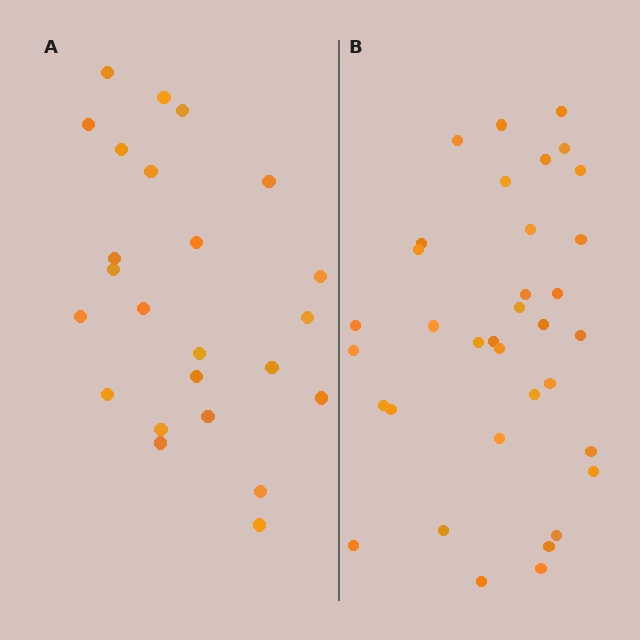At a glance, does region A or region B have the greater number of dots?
Region B (the right region) has more dots.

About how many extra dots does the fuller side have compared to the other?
Region B has roughly 12 or so more dots than region A.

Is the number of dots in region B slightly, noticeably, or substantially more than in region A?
Region B has substantially more. The ratio is roughly 1.5 to 1.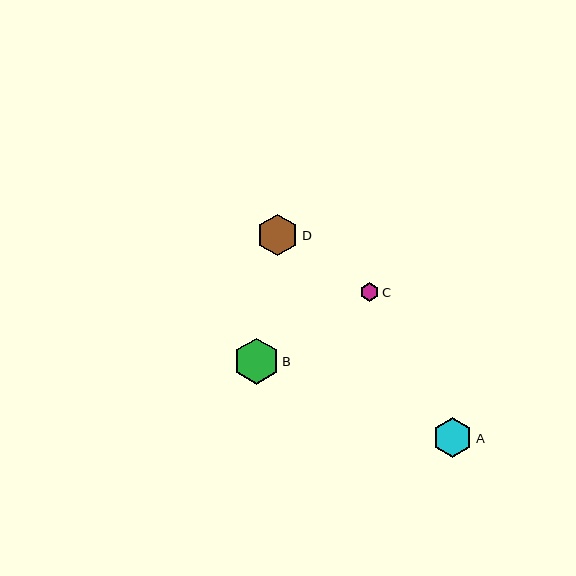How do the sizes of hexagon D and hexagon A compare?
Hexagon D and hexagon A are approximately the same size.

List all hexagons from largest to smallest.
From largest to smallest: B, D, A, C.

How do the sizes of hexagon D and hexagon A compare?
Hexagon D and hexagon A are approximately the same size.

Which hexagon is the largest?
Hexagon B is the largest with a size of approximately 45 pixels.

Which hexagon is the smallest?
Hexagon C is the smallest with a size of approximately 19 pixels.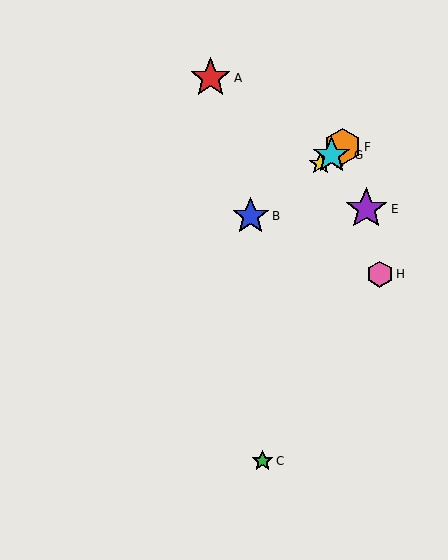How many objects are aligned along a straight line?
4 objects (B, D, F, G) are aligned along a straight line.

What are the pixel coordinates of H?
Object H is at (380, 274).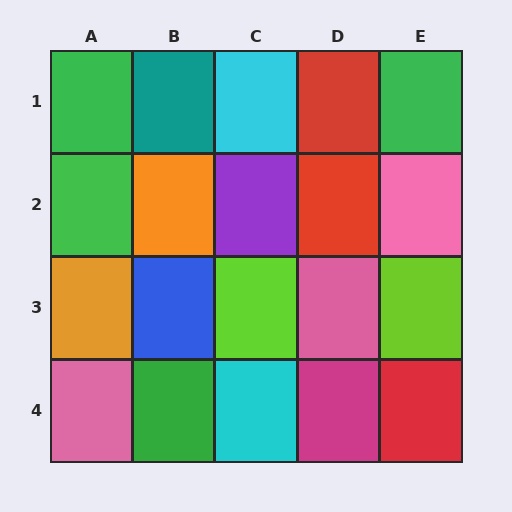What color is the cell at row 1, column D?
Red.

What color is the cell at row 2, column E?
Pink.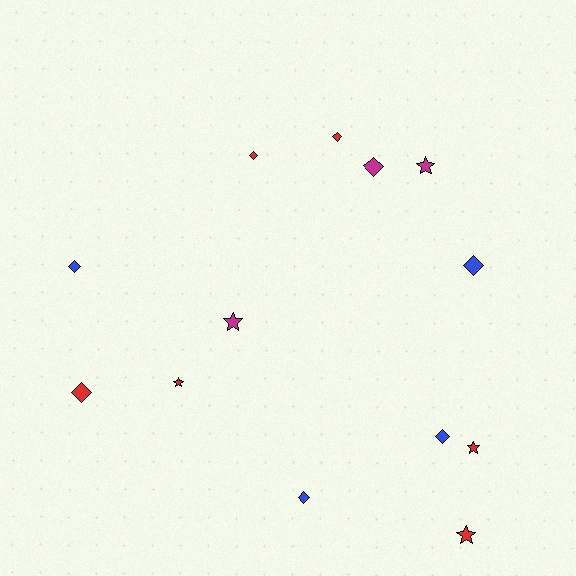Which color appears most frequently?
Red, with 6 objects.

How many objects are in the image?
There are 13 objects.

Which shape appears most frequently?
Diamond, with 8 objects.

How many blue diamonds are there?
There are 4 blue diamonds.